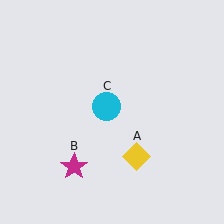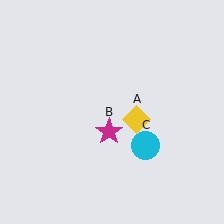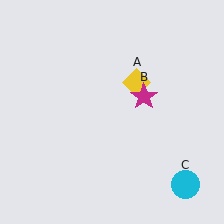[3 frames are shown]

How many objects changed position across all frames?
3 objects changed position: yellow diamond (object A), magenta star (object B), cyan circle (object C).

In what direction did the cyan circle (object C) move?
The cyan circle (object C) moved down and to the right.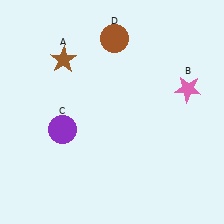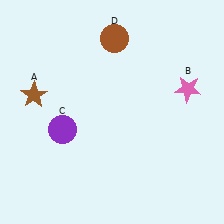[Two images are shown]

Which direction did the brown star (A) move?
The brown star (A) moved down.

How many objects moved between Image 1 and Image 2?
1 object moved between the two images.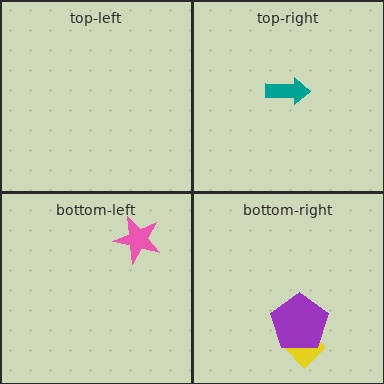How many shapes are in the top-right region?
1.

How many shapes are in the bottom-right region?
2.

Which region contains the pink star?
The bottom-left region.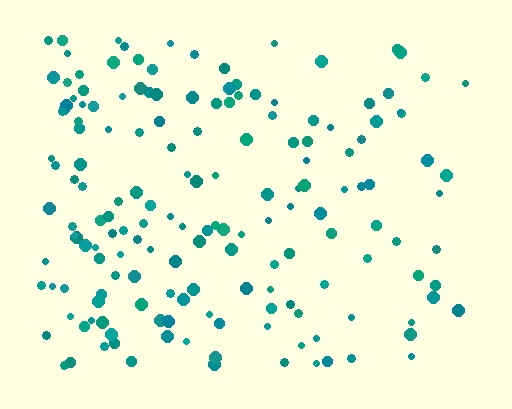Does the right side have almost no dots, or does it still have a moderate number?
Still a moderate number, just noticeably fewer than the left.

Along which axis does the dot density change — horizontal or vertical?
Horizontal.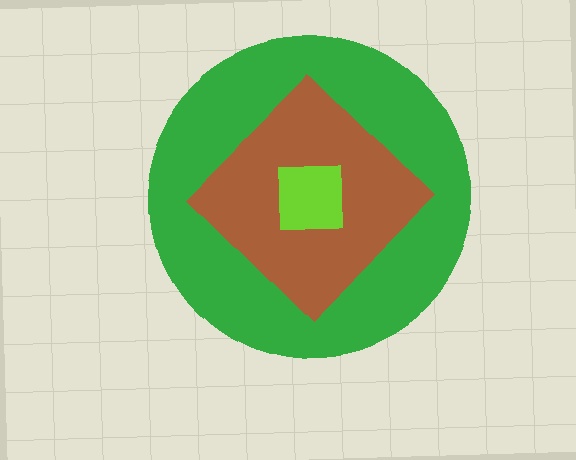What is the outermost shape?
The green circle.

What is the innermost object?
The lime square.